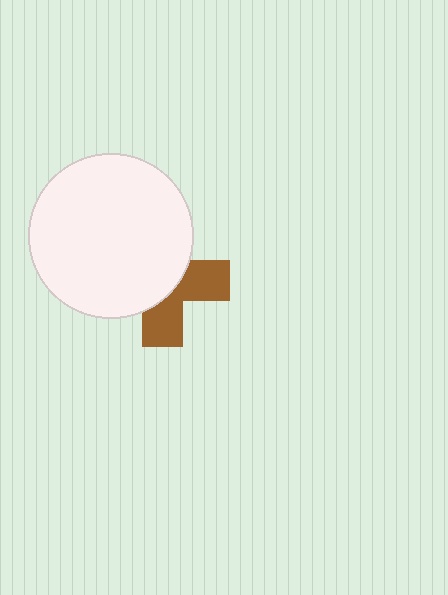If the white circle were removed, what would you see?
You would see the complete brown cross.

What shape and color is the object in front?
The object in front is a white circle.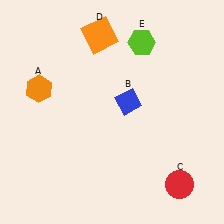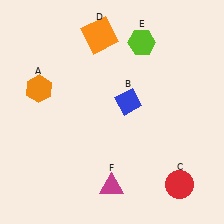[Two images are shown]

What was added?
A magenta triangle (F) was added in Image 2.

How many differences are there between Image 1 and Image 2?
There is 1 difference between the two images.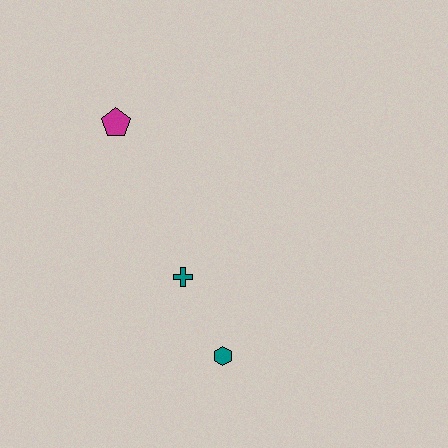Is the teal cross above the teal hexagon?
Yes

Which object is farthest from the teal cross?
The magenta pentagon is farthest from the teal cross.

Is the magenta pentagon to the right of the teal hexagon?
No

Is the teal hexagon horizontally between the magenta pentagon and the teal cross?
No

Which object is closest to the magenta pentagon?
The teal cross is closest to the magenta pentagon.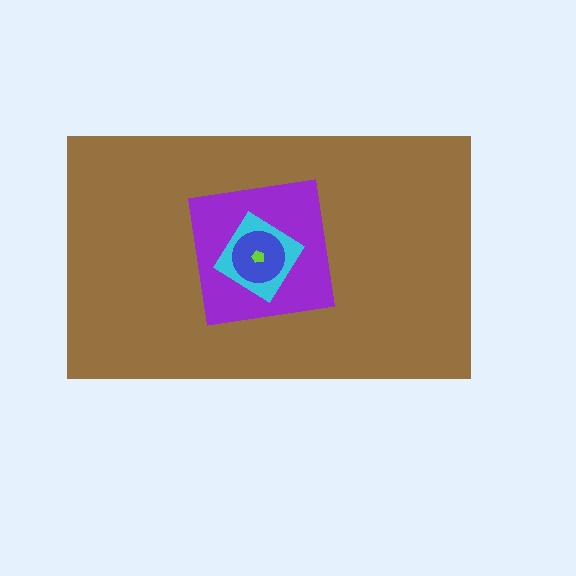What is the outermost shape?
The brown rectangle.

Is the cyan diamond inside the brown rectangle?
Yes.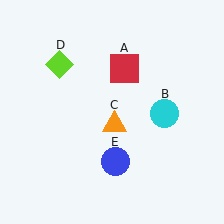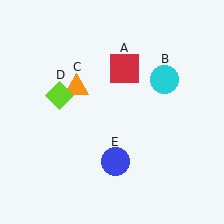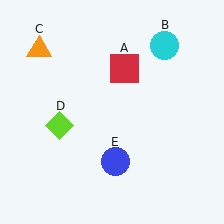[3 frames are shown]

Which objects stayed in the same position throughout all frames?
Red square (object A) and blue circle (object E) remained stationary.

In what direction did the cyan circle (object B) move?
The cyan circle (object B) moved up.